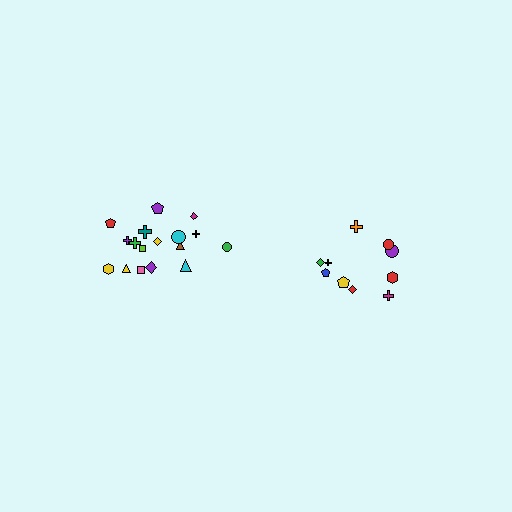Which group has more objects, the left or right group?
The left group.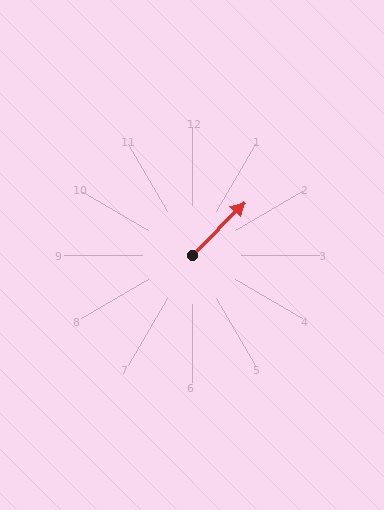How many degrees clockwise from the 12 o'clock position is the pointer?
Approximately 45 degrees.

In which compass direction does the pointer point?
Northeast.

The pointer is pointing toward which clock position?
Roughly 1 o'clock.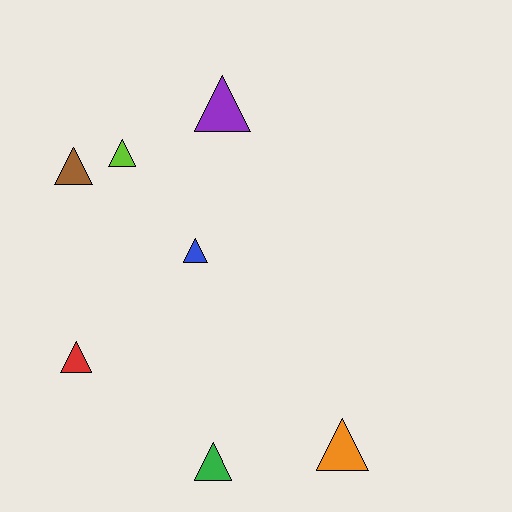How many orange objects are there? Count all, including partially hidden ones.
There is 1 orange object.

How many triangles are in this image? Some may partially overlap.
There are 7 triangles.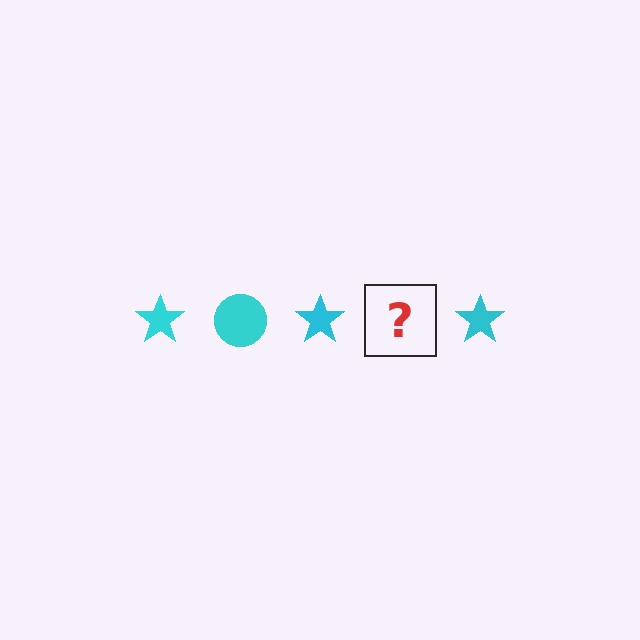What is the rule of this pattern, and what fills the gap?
The rule is that the pattern cycles through star, circle shapes in cyan. The gap should be filled with a cyan circle.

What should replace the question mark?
The question mark should be replaced with a cyan circle.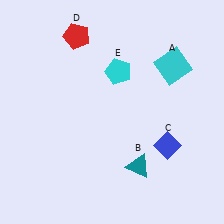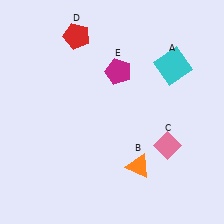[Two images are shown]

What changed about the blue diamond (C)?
In Image 1, C is blue. In Image 2, it changed to pink.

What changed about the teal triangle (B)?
In Image 1, B is teal. In Image 2, it changed to orange.